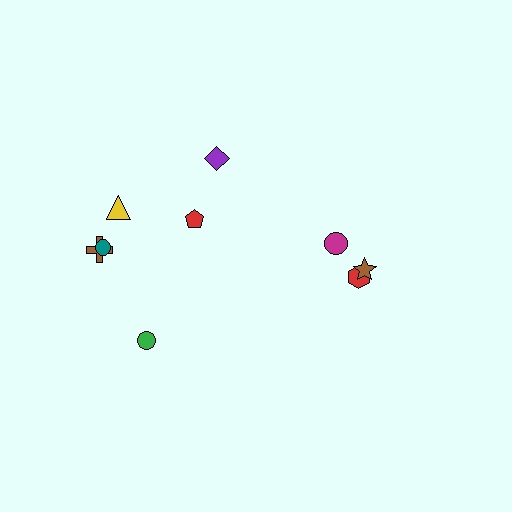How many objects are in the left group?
There are 6 objects.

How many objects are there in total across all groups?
There are 9 objects.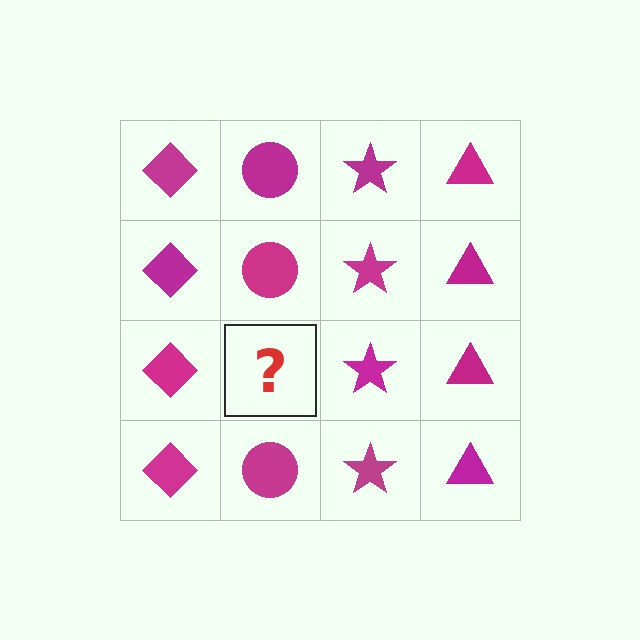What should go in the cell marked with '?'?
The missing cell should contain a magenta circle.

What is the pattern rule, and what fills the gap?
The rule is that each column has a consistent shape. The gap should be filled with a magenta circle.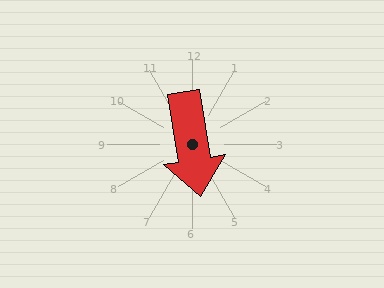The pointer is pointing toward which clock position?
Roughly 6 o'clock.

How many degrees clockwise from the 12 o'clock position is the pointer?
Approximately 171 degrees.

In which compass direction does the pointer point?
South.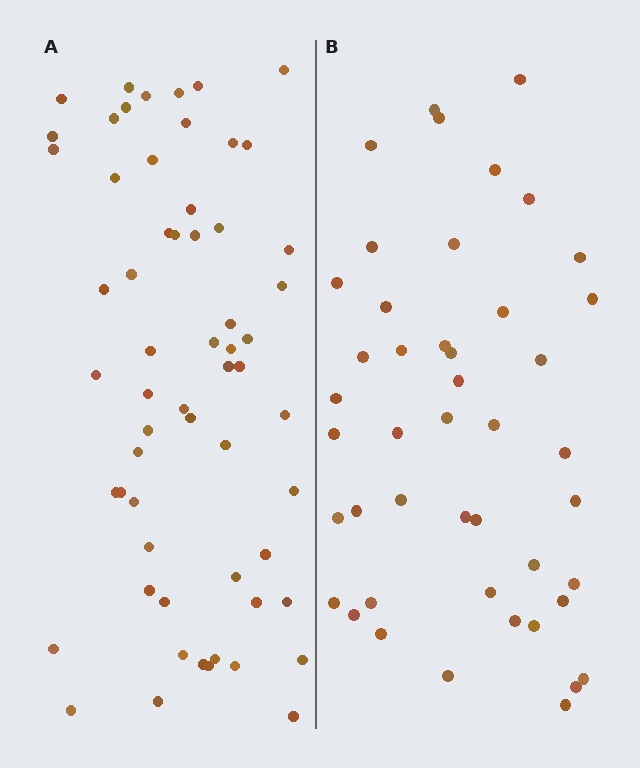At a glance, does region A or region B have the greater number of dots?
Region A (the left region) has more dots.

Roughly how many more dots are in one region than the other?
Region A has approximately 15 more dots than region B.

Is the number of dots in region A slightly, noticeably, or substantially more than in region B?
Region A has noticeably more, but not dramatically so. The ratio is roughly 1.3 to 1.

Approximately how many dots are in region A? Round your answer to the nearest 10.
About 60 dots.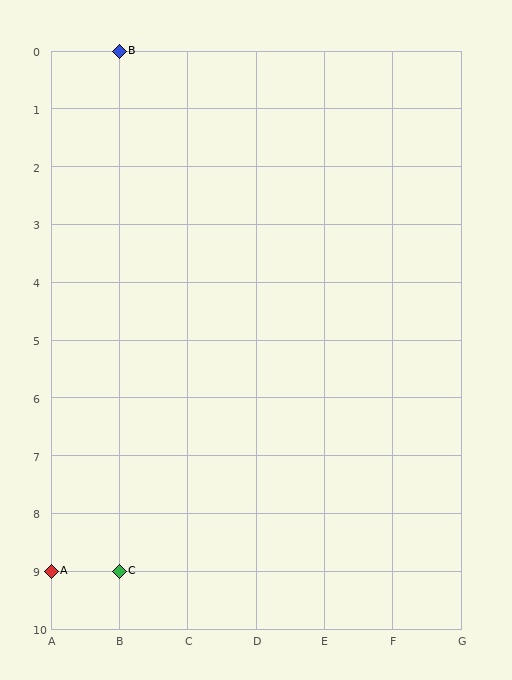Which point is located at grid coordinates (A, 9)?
Point A is at (A, 9).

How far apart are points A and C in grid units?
Points A and C are 1 column apart.